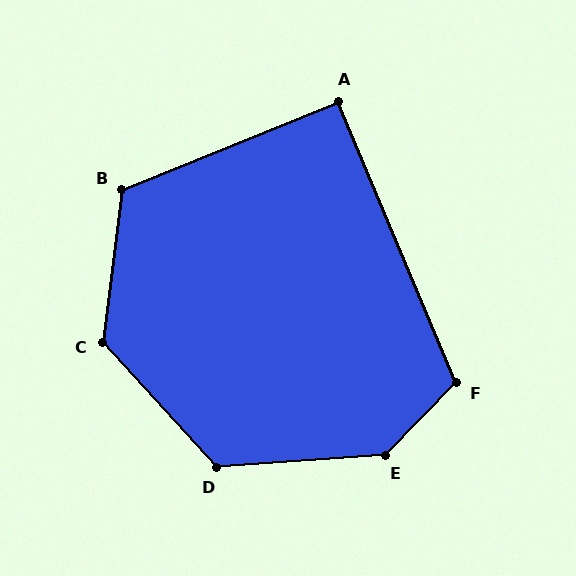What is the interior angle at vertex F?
Approximately 113 degrees (obtuse).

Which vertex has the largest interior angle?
E, at approximately 139 degrees.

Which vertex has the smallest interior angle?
A, at approximately 91 degrees.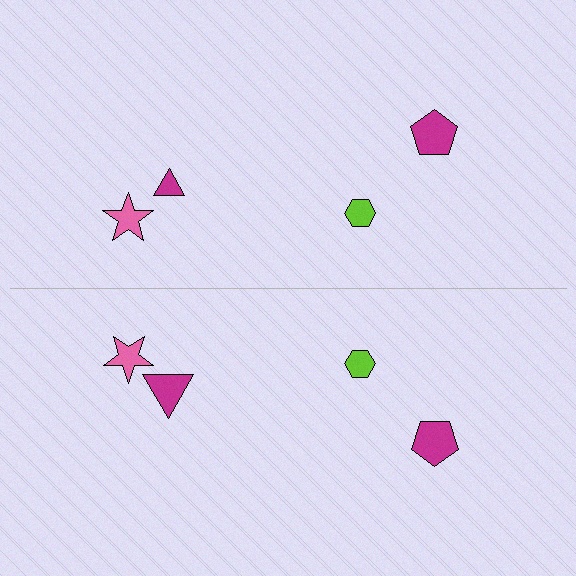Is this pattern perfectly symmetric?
No, the pattern is not perfectly symmetric. The magenta triangle on the bottom side has a different size than its mirror counterpart.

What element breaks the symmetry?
The magenta triangle on the bottom side has a different size than its mirror counterpart.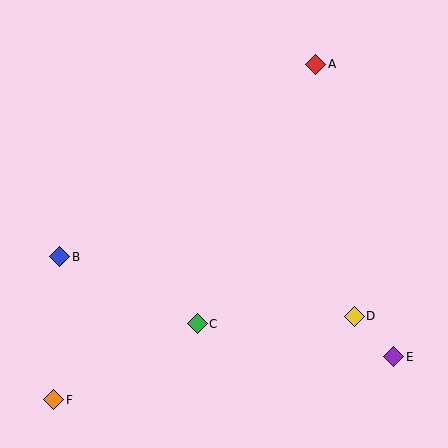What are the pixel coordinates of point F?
Point F is at (54, 400).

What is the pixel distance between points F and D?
The distance between F and D is 312 pixels.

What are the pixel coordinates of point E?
Point E is at (394, 357).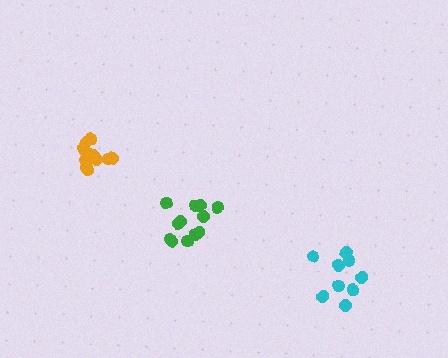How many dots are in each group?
Group 1: 12 dots, Group 2: 9 dots, Group 3: 12 dots (33 total).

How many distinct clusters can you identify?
There are 3 distinct clusters.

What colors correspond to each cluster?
The clusters are colored: green, cyan, orange.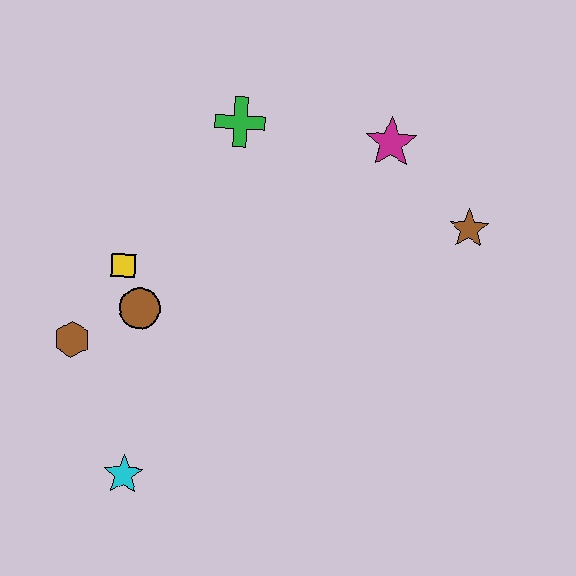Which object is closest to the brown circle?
The yellow square is closest to the brown circle.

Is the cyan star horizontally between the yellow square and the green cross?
Yes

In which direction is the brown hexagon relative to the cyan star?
The brown hexagon is above the cyan star.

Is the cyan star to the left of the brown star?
Yes